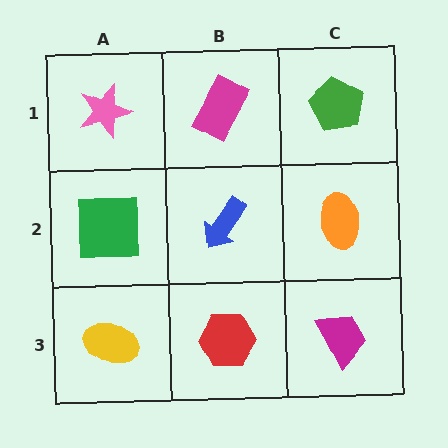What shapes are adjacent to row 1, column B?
A blue arrow (row 2, column B), a pink star (row 1, column A), a green pentagon (row 1, column C).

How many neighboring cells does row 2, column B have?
4.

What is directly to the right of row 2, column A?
A blue arrow.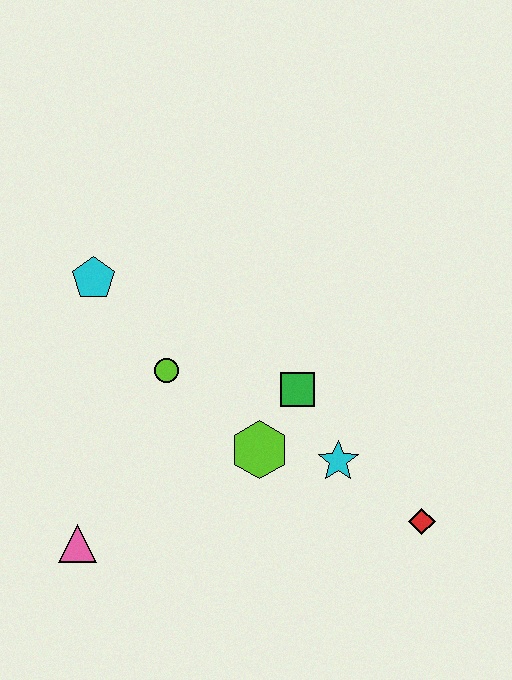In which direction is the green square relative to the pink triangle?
The green square is to the right of the pink triangle.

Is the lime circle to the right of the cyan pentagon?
Yes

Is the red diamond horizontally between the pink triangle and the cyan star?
No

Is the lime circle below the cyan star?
No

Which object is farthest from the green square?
The pink triangle is farthest from the green square.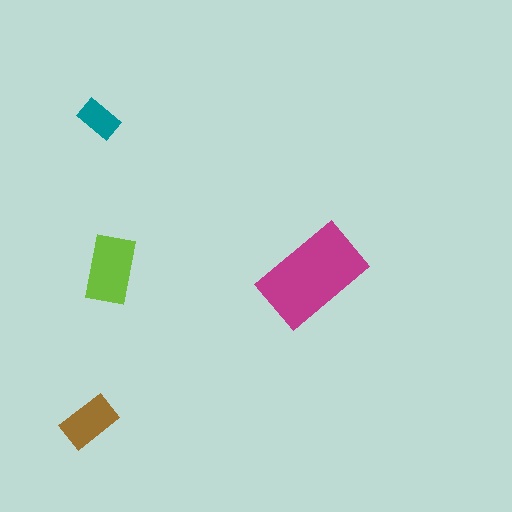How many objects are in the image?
There are 4 objects in the image.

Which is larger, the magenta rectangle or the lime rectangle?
The magenta one.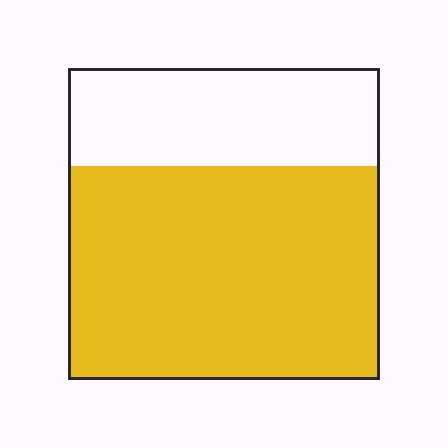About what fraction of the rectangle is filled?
About two thirds (2/3).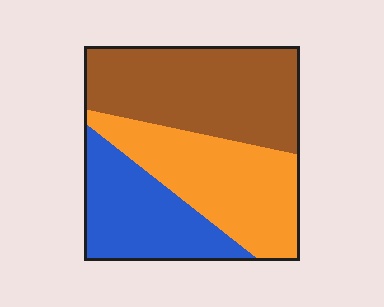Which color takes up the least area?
Blue, at roughly 25%.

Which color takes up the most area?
Brown, at roughly 40%.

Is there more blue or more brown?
Brown.